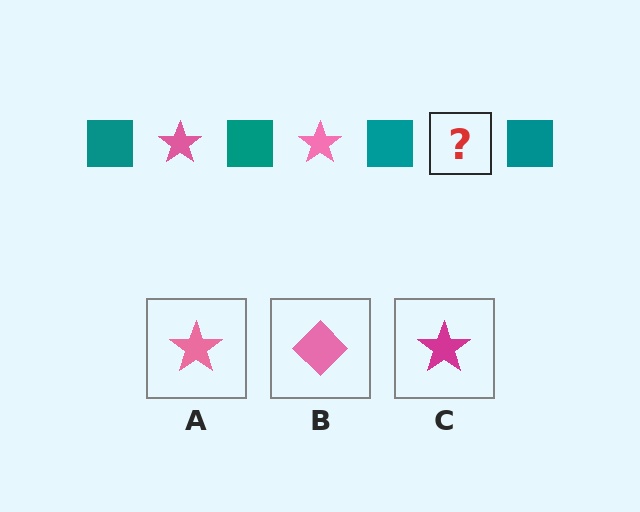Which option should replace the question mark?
Option A.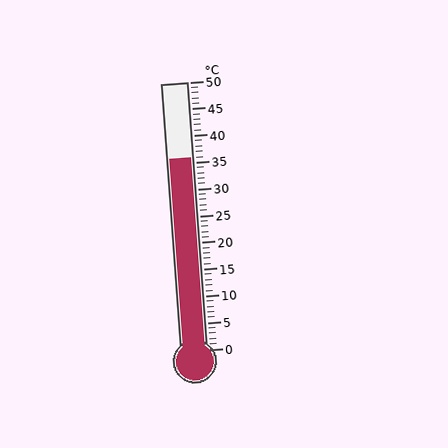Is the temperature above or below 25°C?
The temperature is above 25°C.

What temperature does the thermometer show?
The thermometer shows approximately 36°C.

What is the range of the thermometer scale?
The thermometer scale ranges from 0°C to 50°C.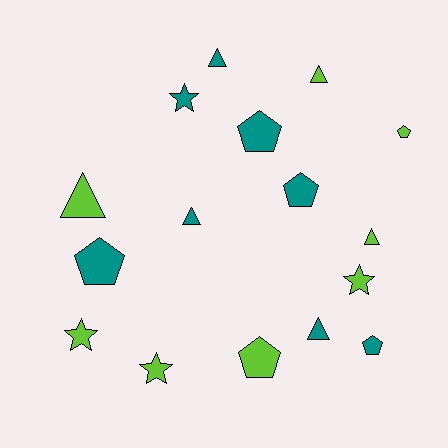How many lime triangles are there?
There are 3 lime triangles.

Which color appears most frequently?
Teal, with 8 objects.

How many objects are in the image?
There are 16 objects.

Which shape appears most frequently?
Pentagon, with 6 objects.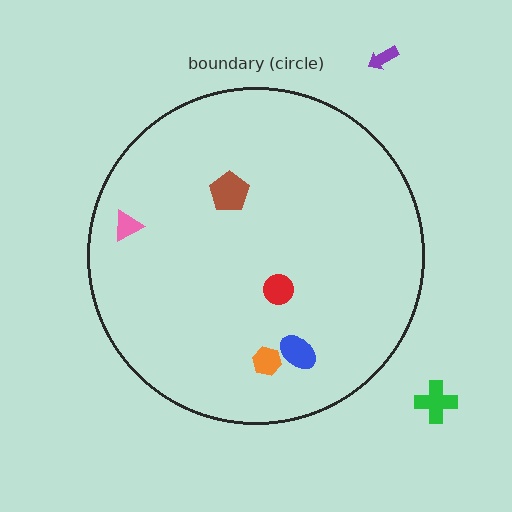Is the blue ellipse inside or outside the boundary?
Inside.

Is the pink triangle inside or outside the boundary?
Inside.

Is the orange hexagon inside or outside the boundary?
Inside.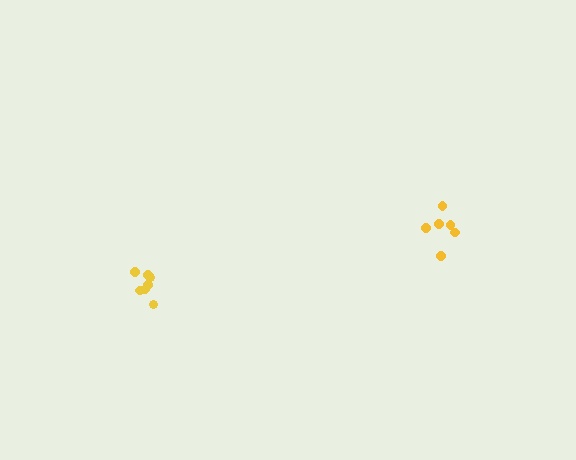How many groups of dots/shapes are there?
There are 2 groups.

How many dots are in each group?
Group 1: 8 dots, Group 2: 6 dots (14 total).